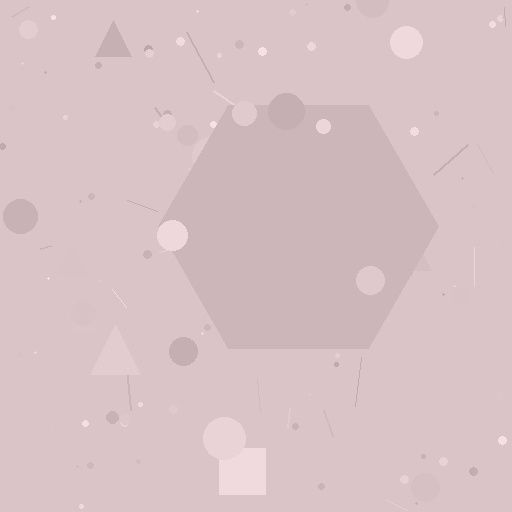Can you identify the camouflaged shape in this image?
The camouflaged shape is a hexagon.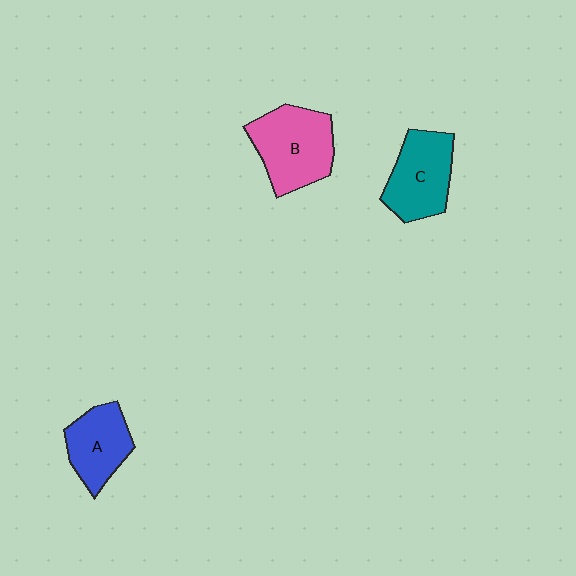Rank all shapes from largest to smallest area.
From largest to smallest: B (pink), C (teal), A (blue).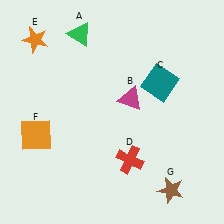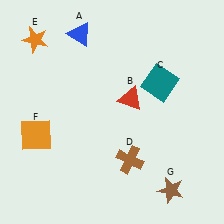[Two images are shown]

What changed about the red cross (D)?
In Image 1, D is red. In Image 2, it changed to brown.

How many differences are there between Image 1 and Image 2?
There are 3 differences between the two images.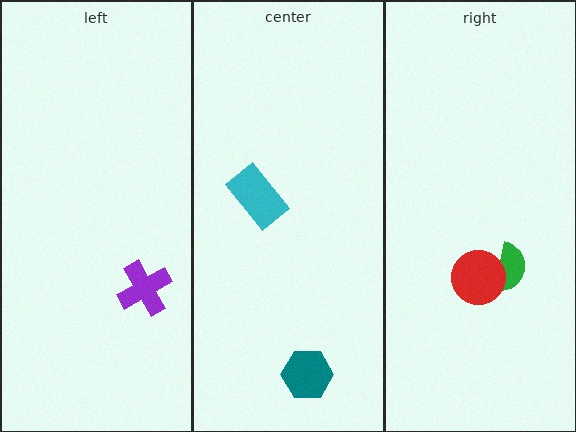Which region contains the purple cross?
The left region.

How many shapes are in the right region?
2.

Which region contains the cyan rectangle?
The center region.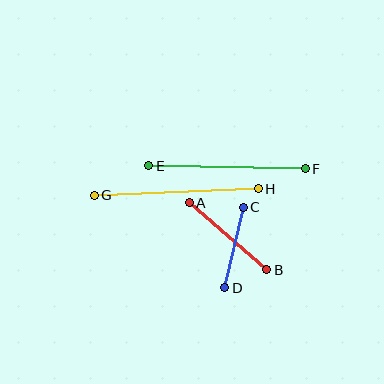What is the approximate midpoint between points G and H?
The midpoint is at approximately (176, 192) pixels.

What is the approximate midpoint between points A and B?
The midpoint is at approximately (228, 236) pixels.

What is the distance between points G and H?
The distance is approximately 164 pixels.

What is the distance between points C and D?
The distance is approximately 83 pixels.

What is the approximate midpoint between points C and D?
The midpoint is at approximately (234, 248) pixels.